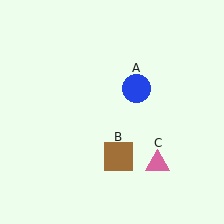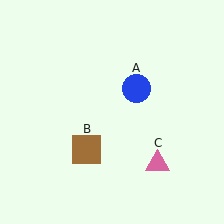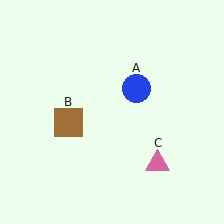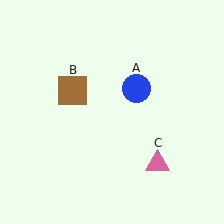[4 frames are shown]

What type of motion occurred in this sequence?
The brown square (object B) rotated clockwise around the center of the scene.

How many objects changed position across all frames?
1 object changed position: brown square (object B).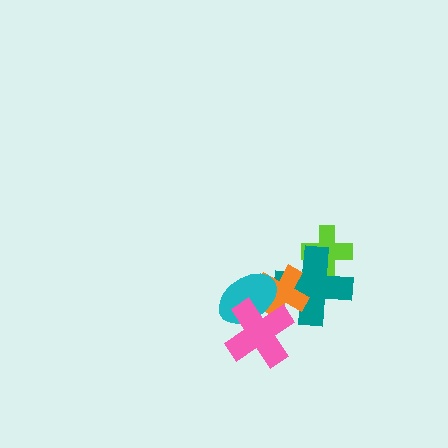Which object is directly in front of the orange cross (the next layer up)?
The cyan ellipse is directly in front of the orange cross.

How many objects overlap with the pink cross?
2 objects overlap with the pink cross.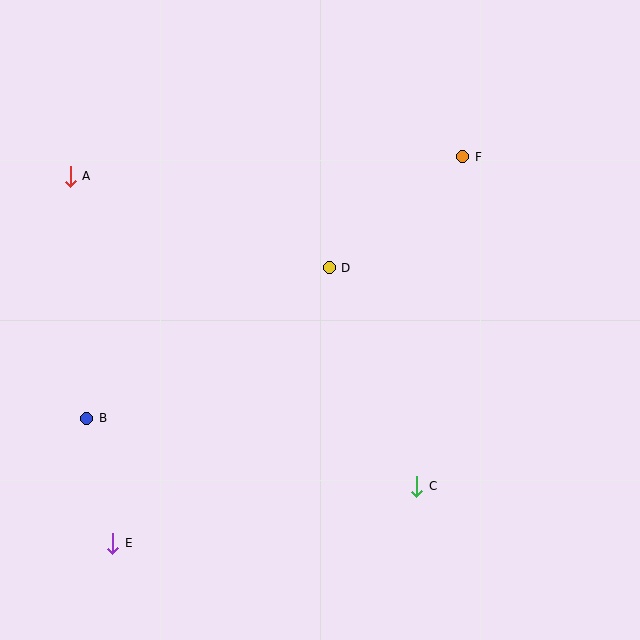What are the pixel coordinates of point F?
Point F is at (463, 157).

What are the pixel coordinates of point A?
Point A is at (70, 176).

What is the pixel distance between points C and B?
The distance between C and B is 337 pixels.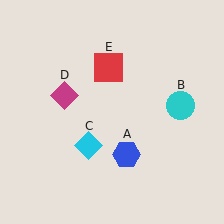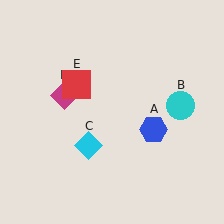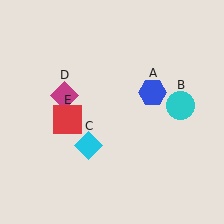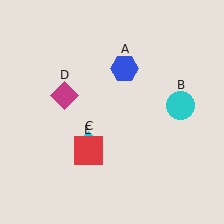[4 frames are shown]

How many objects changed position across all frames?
2 objects changed position: blue hexagon (object A), red square (object E).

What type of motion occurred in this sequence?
The blue hexagon (object A), red square (object E) rotated counterclockwise around the center of the scene.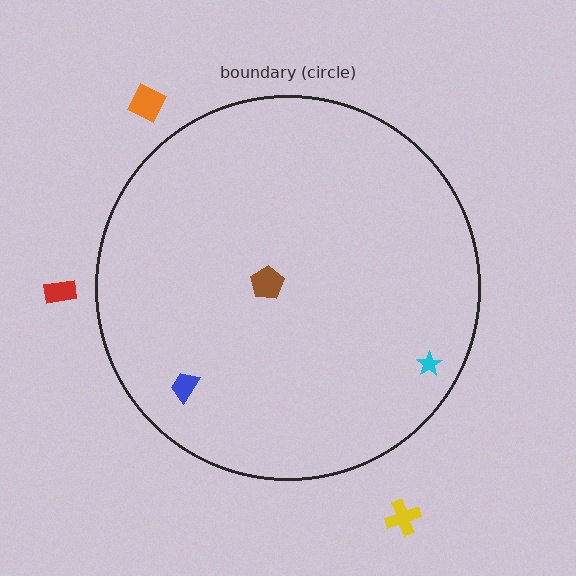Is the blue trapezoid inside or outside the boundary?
Inside.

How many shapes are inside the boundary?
3 inside, 3 outside.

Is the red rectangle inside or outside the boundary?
Outside.